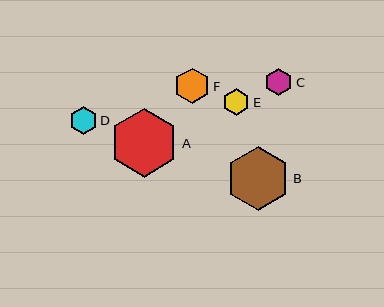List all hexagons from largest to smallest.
From largest to smallest: A, B, F, D, C, E.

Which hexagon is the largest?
Hexagon A is the largest with a size of approximately 69 pixels.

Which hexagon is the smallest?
Hexagon E is the smallest with a size of approximately 27 pixels.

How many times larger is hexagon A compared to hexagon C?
Hexagon A is approximately 2.5 times the size of hexagon C.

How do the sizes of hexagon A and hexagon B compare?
Hexagon A and hexagon B are approximately the same size.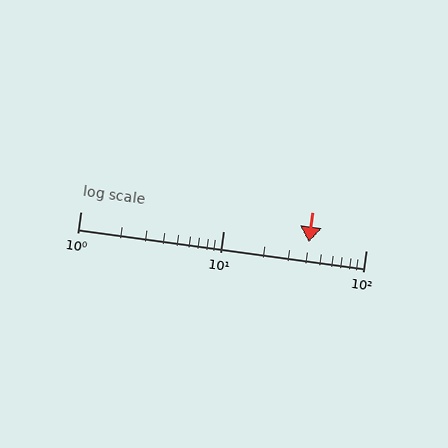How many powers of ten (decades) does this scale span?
The scale spans 2 decades, from 1 to 100.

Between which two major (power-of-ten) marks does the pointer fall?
The pointer is between 10 and 100.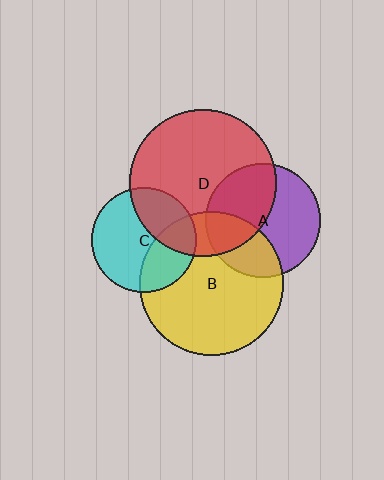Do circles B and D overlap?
Yes.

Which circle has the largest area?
Circle D (red).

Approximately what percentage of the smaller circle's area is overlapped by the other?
Approximately 20%.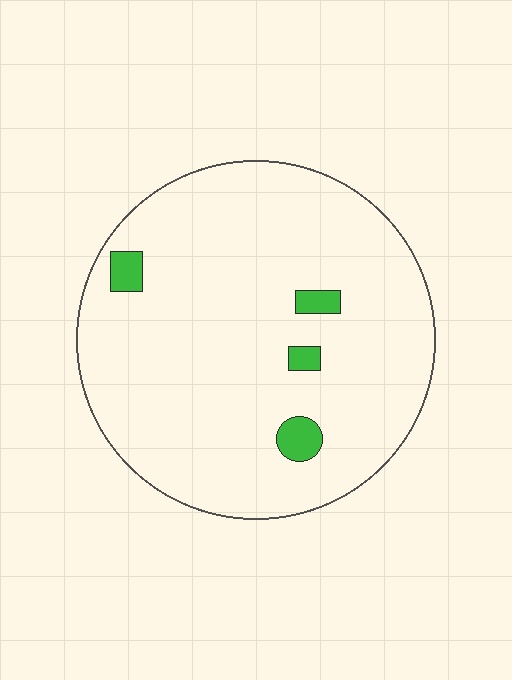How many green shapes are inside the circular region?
4.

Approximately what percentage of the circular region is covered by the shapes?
Approximately 5%.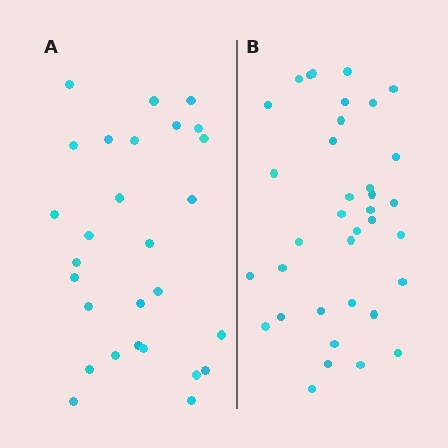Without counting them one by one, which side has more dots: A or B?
Region B (the right region) has more dots.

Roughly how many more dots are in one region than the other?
Region B has roughly 8 or so more dots than region A.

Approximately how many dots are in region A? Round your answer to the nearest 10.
About 30 dots. (The exact count is 28, which rounds to 30.)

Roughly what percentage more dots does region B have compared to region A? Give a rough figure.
About 30% more.